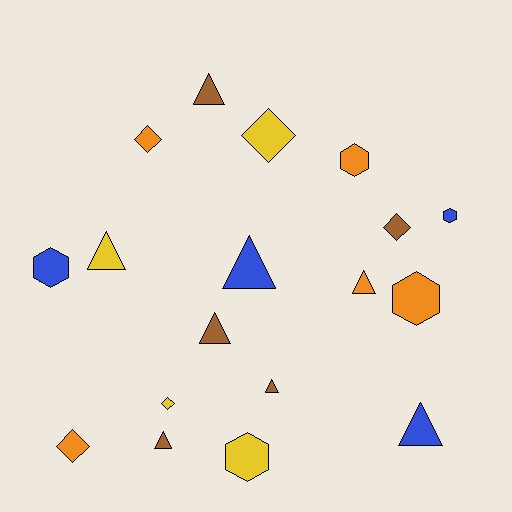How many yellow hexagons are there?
There is 1 yellow hexagon.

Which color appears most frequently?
Brown, with 5 objects.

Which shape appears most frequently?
Triangle, with 8 objects.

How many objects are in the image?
There are 18 objects.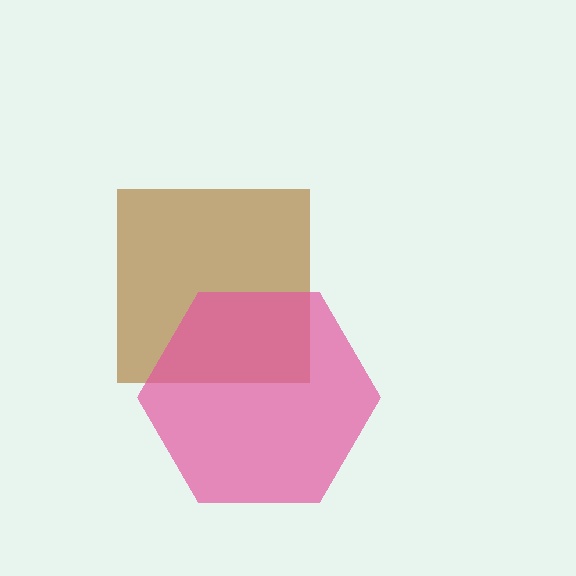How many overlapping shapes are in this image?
There are 2 overlapping shapes in the image.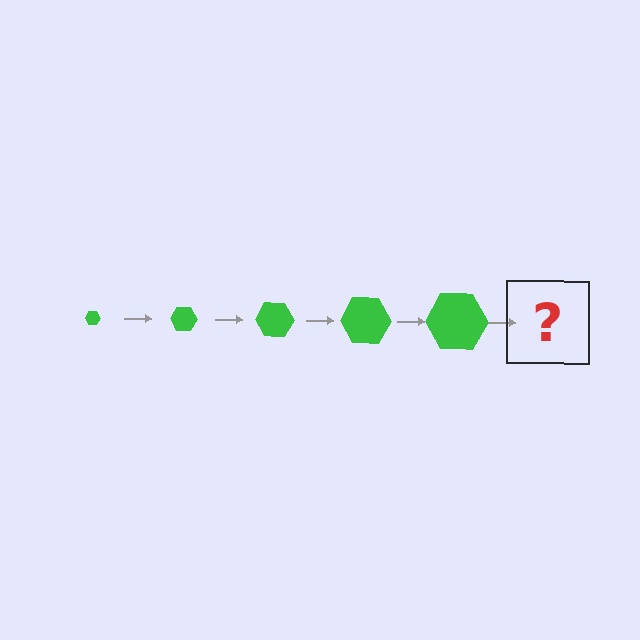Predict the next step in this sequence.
The next step is a green hexagon, larger than the previous one.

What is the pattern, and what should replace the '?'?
The pattern is that the hexagon gets progressively larger each step. The '?' should be a green hexagon, larger than the previous one.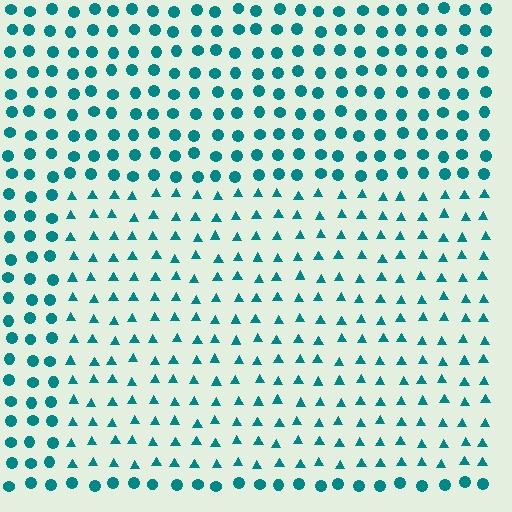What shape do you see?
I see a rectangle.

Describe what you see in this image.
The image is filled with small teal elements arranged in a uniform grid. A rectangle-shaped region contains triangles, while the surrounding area contains circles. The boundary is defined purely by the change in element shape.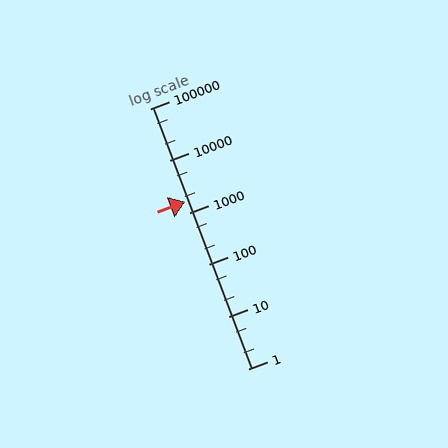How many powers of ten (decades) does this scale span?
The scale spans 5 decades, from 1 to 100000.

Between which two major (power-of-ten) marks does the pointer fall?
The pointer is between 1000 and 10000.